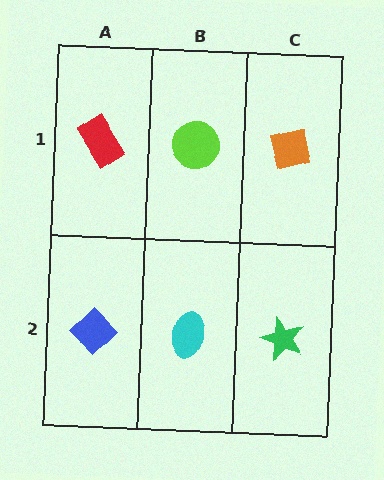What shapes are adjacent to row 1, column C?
A green star (row 2, column C), a lime circle (row 1, column B).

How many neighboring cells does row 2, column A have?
2.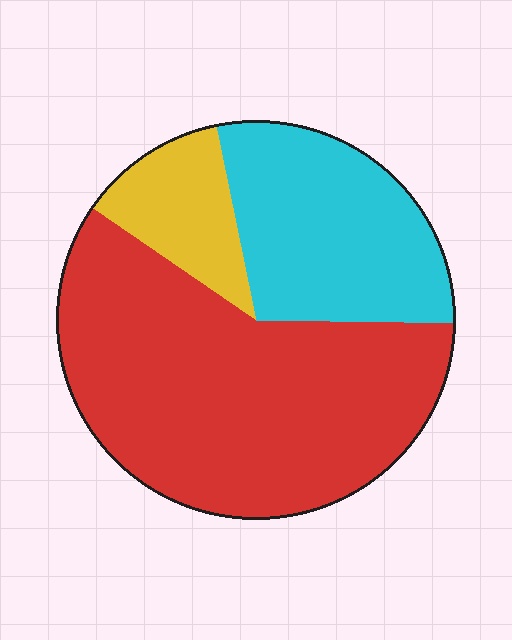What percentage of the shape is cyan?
Cyan covers about 30% of the shape.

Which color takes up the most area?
Red, at roughly 60%.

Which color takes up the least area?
Yellow, at roughly 10%.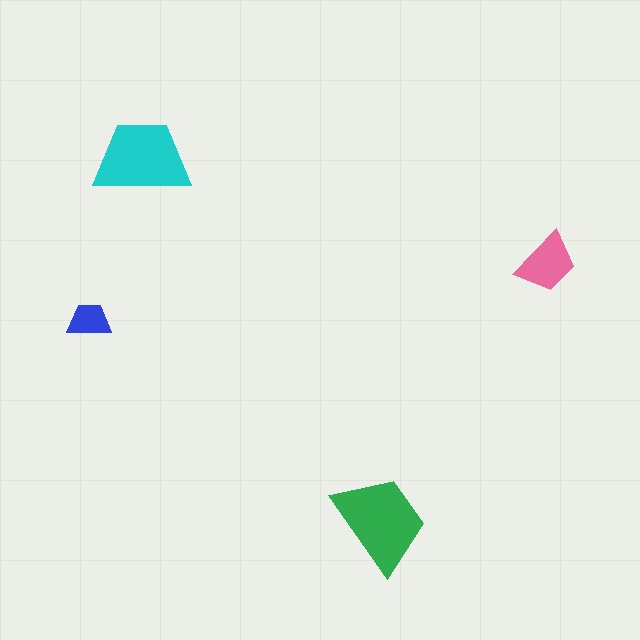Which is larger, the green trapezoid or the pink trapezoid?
The green one.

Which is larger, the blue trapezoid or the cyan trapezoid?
The cyan one.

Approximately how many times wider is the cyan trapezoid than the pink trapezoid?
About 1.5 times wider.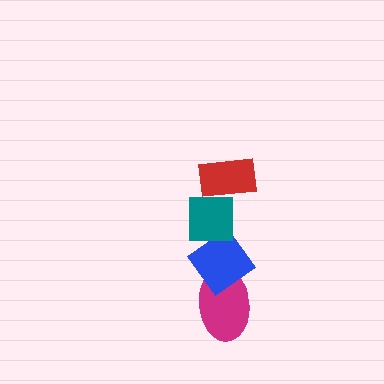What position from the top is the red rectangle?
The red rectangle is 1st from the top.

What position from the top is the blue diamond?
The blue diamond is 3rd from the top.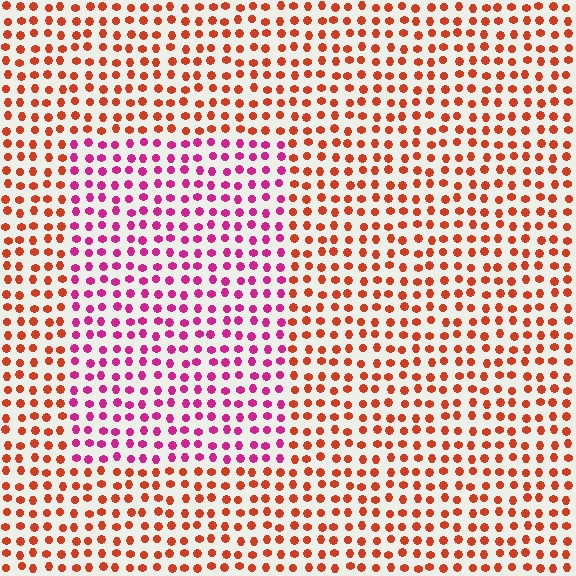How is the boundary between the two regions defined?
The boundary is defined purely by a slight shift in hue (about 47 degrees). Spacing, size, and orientation are identical on both sides.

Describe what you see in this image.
The image is filled with small red elements in a uniform arrangement. A rectangle-shaped region is visible where the elements are tinted to a slightly different hue, forming a subtle color boundary.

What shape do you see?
I see a rectangle.